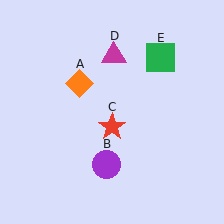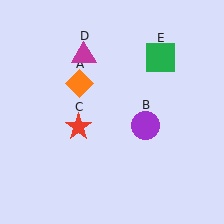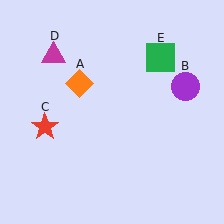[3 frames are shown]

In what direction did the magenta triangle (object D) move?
The magenta triangle (object D) moved left.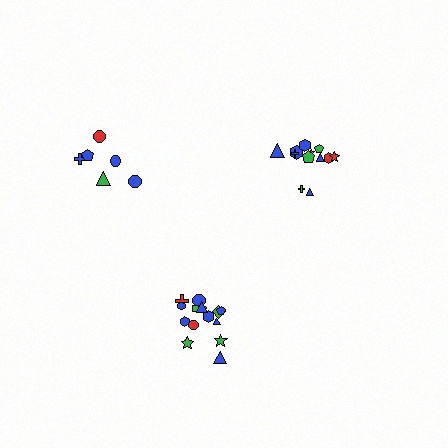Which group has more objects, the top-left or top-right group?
The top-right group.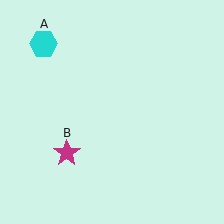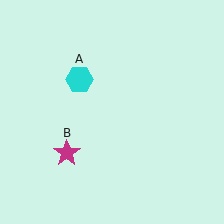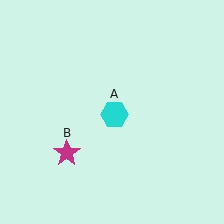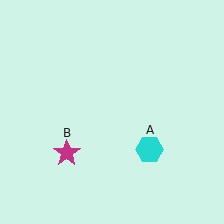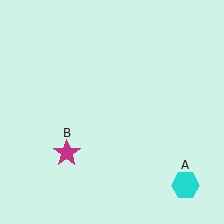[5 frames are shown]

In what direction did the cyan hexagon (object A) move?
The cyan hexagon (object A) moved down and to the right.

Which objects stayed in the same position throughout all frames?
Magenta star (object B) remained stationary.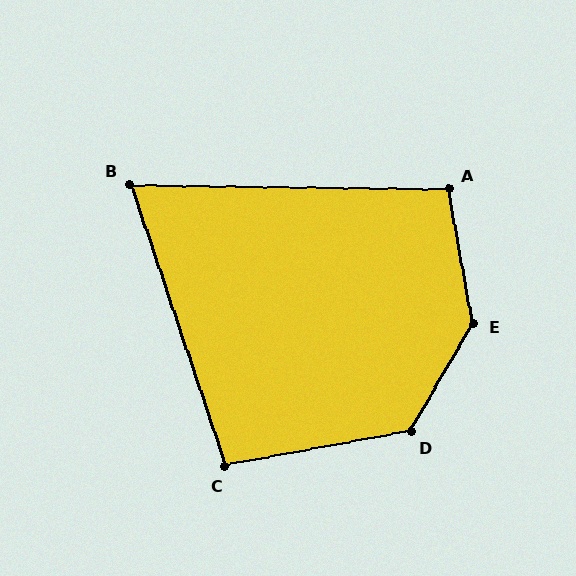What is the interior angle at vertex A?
Approximately 101 degrees (obtuse).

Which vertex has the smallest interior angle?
B, at approximately 71 degrees.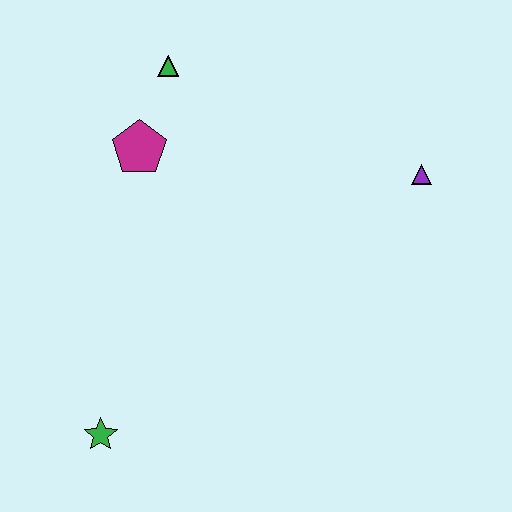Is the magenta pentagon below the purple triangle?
No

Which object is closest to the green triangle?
The magenta pentagon is closest to the green triangle.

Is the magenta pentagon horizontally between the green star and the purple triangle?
Yes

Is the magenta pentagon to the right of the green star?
Yes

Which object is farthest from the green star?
The purple triangle is farthest from the green star.